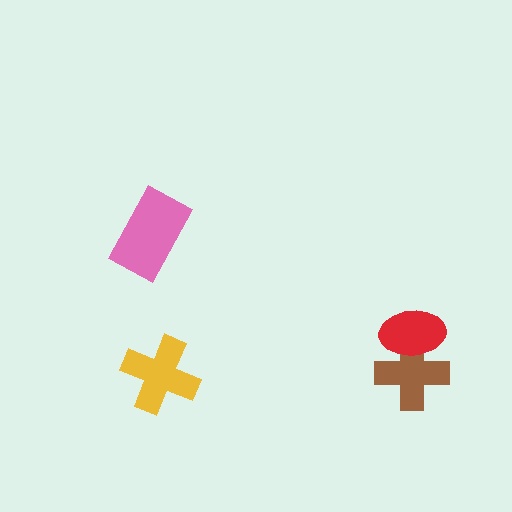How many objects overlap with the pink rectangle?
0 objects overlap with the pink rectangle.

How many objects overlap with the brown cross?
1 object overlaps with the brown cross.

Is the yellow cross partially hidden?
No, no other shape covers it.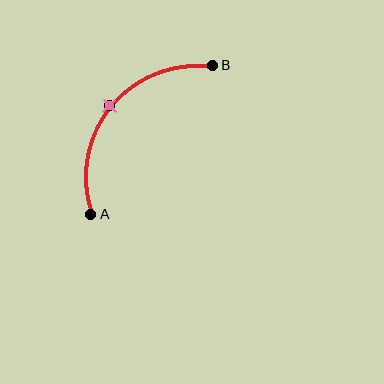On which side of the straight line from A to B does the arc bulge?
The arc bulges above and to the left of the straight line connecting A and B.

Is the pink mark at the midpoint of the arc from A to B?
Yes. The pink mark lies on the arc at equal arc-length from both A and B — it is the arc midpoint.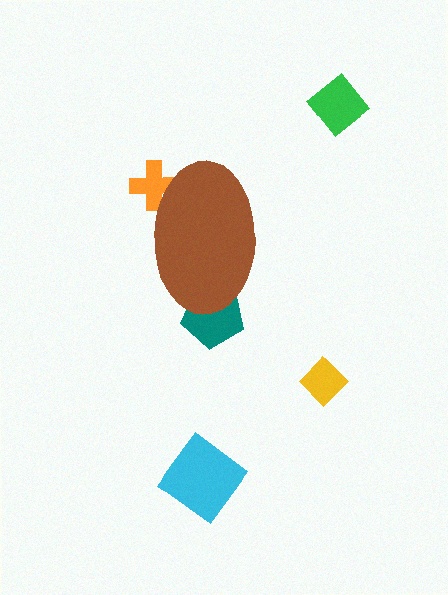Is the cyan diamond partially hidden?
No, the cyan diamond is fully visible.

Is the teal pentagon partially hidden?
Yes, the teal pentagon is partially hidden behind the brown ellipse.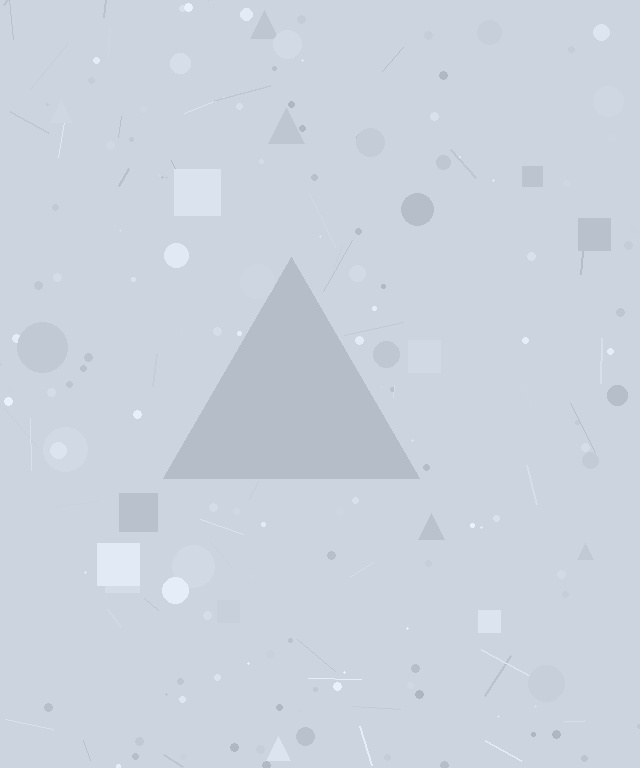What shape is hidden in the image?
A triangle is hidden in the image.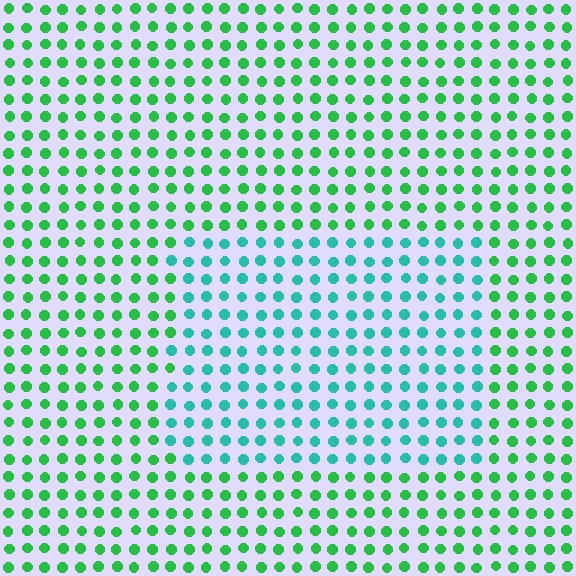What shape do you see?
I see a rectangle.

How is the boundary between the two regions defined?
The boundary is defined purely by a slight shift in hue (about 40 degrees). Spacing, size, and orientation are identical on both sides.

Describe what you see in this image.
The image is filled with small green elements in a uniform arrangement. A rectangle-shaped region is visible where the elements are tinted to a slightly different hue, forming a subtle color boundary.